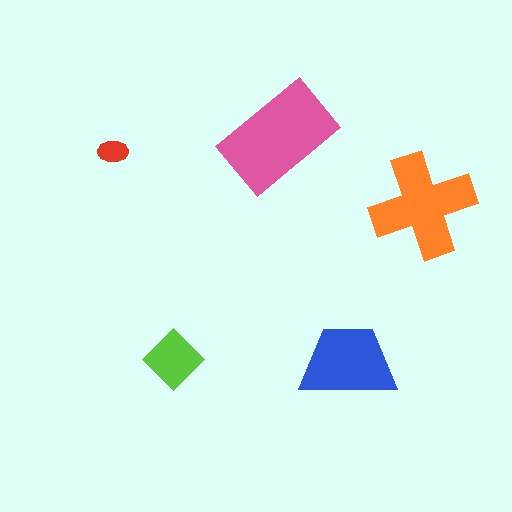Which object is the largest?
The pink rectangle.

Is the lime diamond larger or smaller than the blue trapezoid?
Smaller.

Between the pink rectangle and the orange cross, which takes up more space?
The pink rectangle.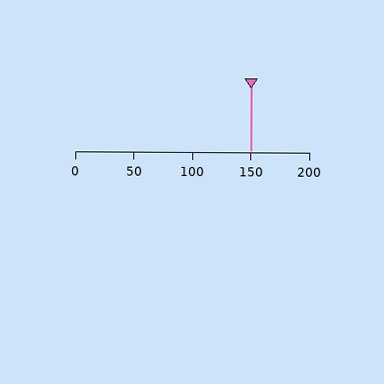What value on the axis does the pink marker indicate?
The marker indicates approximately 150.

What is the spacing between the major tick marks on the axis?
The major ticks are spaced 50 apart.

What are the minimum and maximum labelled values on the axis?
The axis runs from 0 to 200.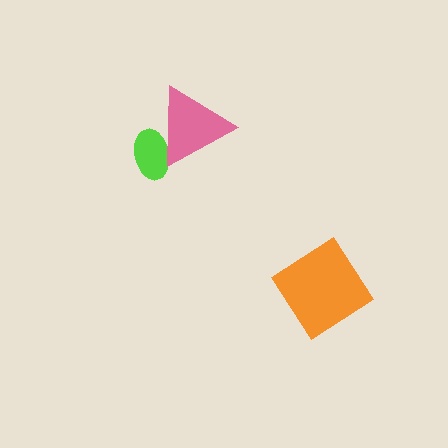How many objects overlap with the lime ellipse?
1 object overlaps with the lime ellipse.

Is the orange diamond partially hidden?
No, no other shape covers it.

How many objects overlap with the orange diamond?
0 objects overlap with the orange diamond.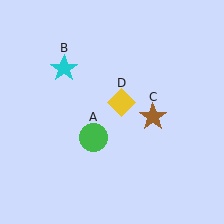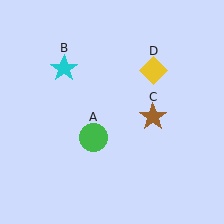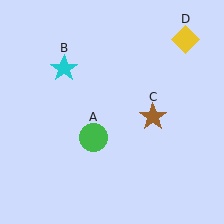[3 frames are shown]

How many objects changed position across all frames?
1 object changed position: yellow diamond (object D).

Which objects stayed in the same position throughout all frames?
Green circle (object A) and cyan star (object B) and brown star (object C) remained stationary.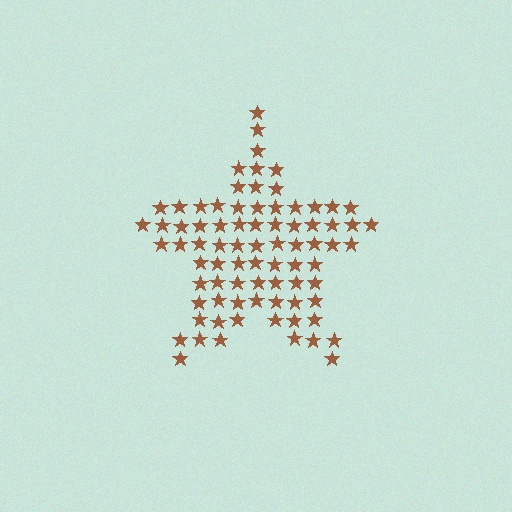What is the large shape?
The large shape is a star.